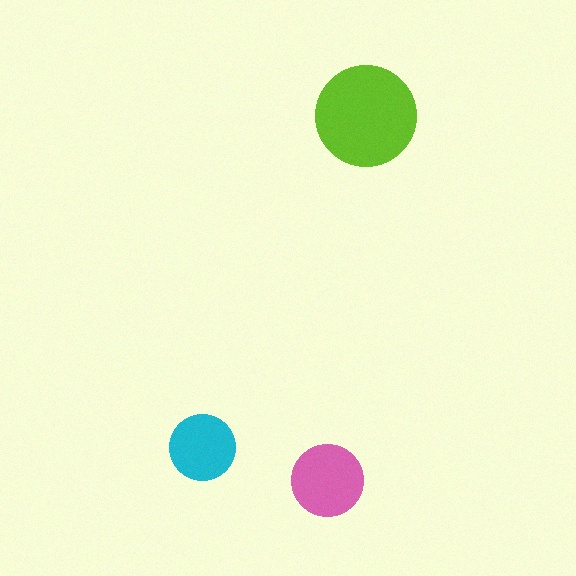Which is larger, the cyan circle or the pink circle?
The pink one.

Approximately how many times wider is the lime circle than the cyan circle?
About 1.5 times wider.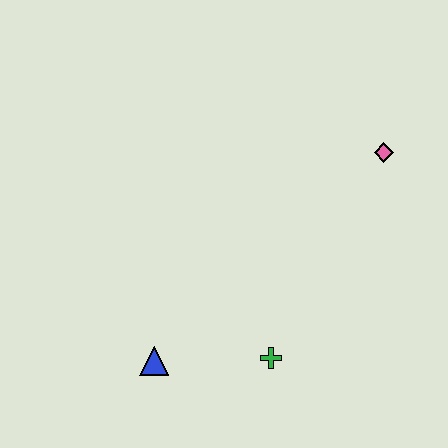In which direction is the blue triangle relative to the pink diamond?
The blue triangle is to the left of the pink diamond.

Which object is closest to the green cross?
The blue triangle is closest to the green cross.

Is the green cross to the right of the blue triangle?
Yes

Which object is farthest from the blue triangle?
The pink diamond is farthest from the blue triangle.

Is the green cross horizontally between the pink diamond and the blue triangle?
Yes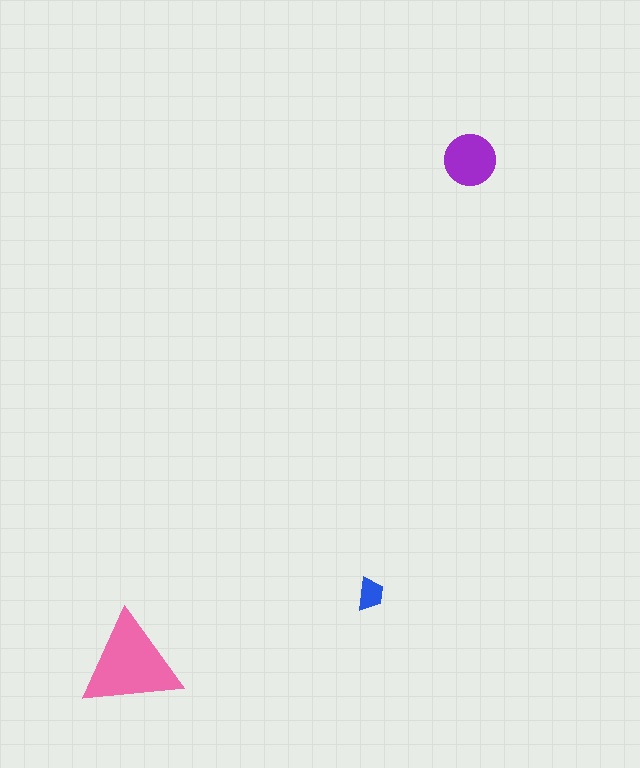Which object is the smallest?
The blue trapezoid.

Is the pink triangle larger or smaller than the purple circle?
Larger.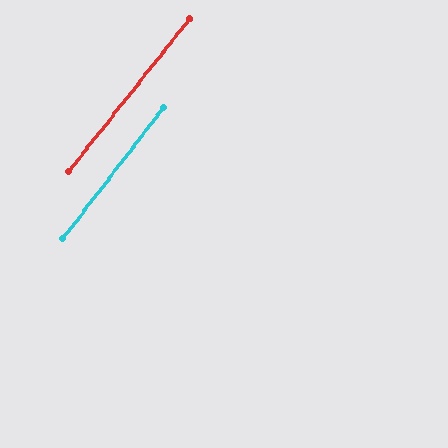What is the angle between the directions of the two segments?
Approximately 1 degree.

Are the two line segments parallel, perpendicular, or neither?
Parallel — their directions differ by only 0.8°.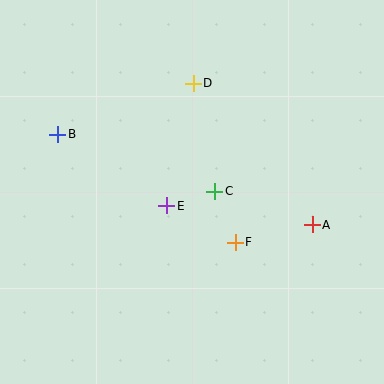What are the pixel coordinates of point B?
Point B is at (58, 134).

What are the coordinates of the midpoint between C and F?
The midpoint between C and F is at (225, 217).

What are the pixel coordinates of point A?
Point A is at (312, 225).